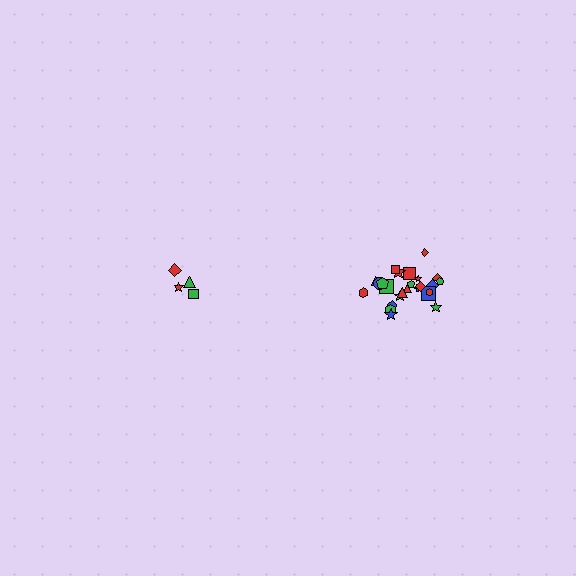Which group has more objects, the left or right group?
The right group.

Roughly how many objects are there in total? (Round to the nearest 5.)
Roughly 30 objects in total.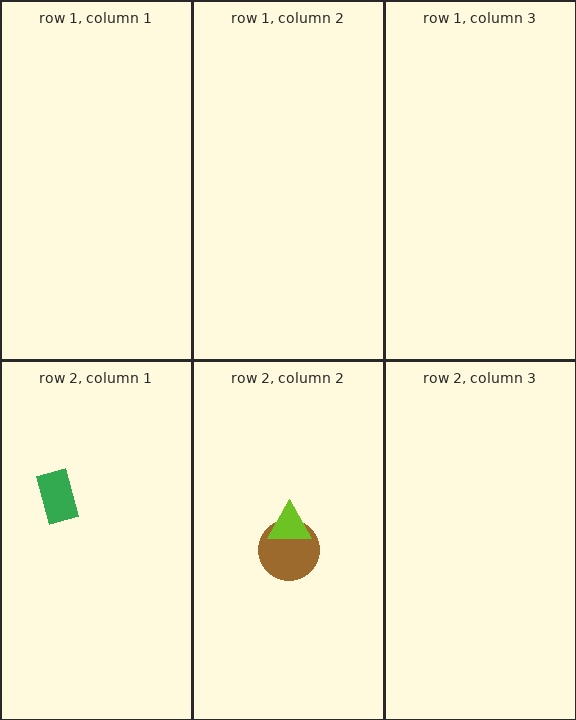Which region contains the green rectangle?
The row 2, column 1 region.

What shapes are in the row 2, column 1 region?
The green rectangle.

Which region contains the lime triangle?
The row 2, column 2 region.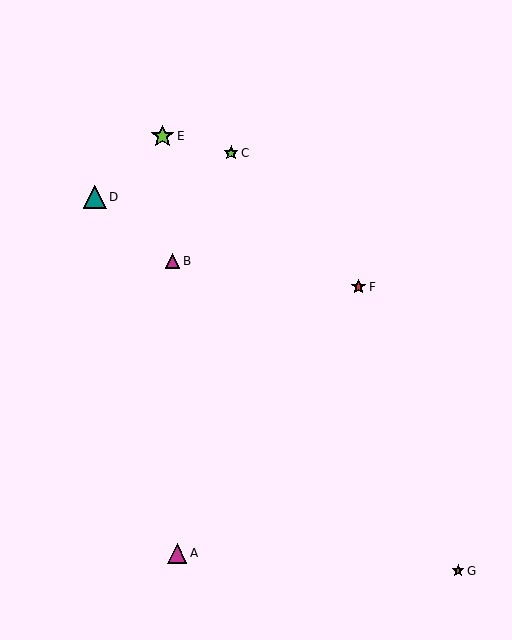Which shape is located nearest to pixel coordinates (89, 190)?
The teal triangle (labeled D) at (95, 197) is nearest to that location.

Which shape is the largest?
The teal triangle (labeled D) is the largest.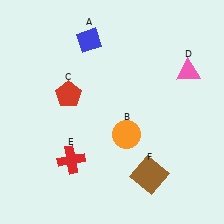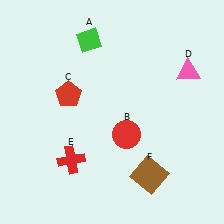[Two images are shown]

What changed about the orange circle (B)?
In Image 1, B is orange. In Image 2, it changed to red.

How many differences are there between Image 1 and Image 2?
There are 2 differences between the two images.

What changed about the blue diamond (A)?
In Image 1, A is blue. In Image 2, it changed to green.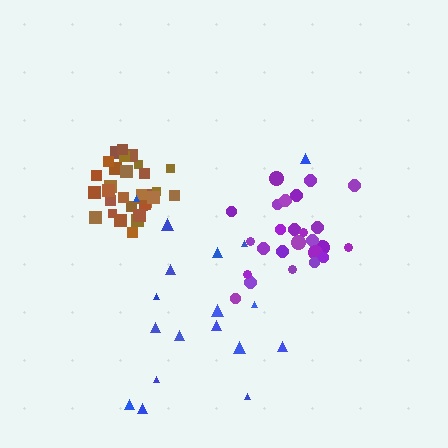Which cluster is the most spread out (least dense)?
Blue.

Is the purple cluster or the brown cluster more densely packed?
Brown.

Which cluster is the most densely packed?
Brown.